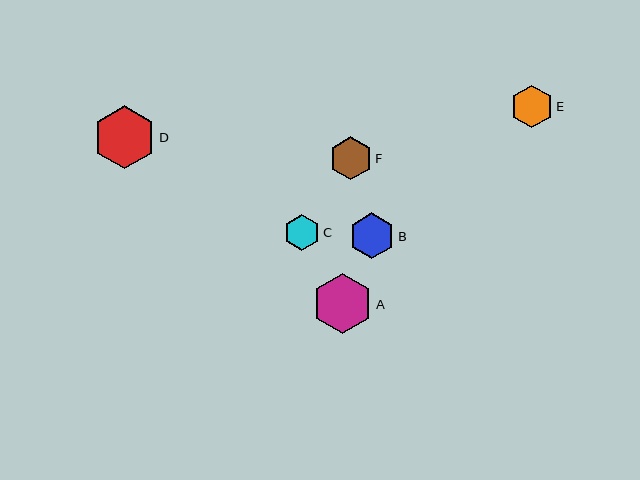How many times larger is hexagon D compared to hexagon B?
Hexagon D is approximately 1.4 times the size of hexagon B.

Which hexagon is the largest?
Hexagon D is the largest with a size of approximately 63 pixels.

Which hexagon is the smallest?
Hexagon C is the smallest with a size of approximately 36 pixels.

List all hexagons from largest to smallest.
From largest to smallest: D, A, B, F, E, C.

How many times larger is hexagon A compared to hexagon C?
Hexagon A is approximately 1.7 times the size of hexagon C.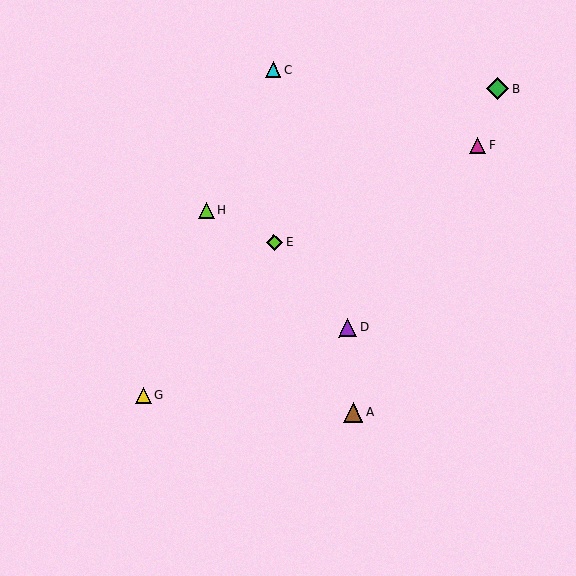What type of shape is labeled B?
Shape B is a green diamond.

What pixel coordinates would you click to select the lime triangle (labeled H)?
Click at (207, 210) to select the lime triangle H.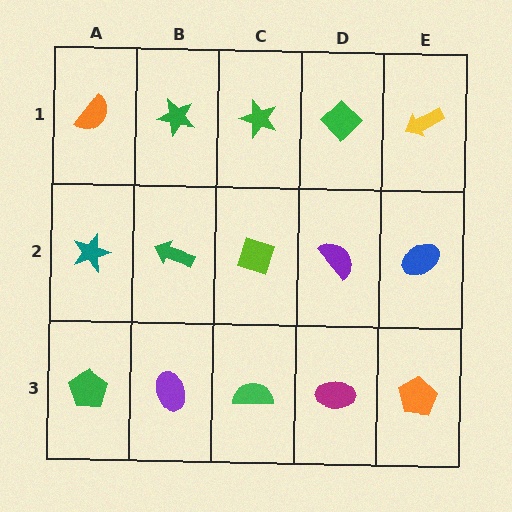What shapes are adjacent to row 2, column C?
A green star (row 1, column C), a green semicircle (row 3, column C), a green arrow (row 2, column B), a purple semicircle (row 2, column D).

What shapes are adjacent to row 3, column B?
A green arrow (row 2, column B), a green pentagon (row 3, column A), a green semicircle (row 3, column C).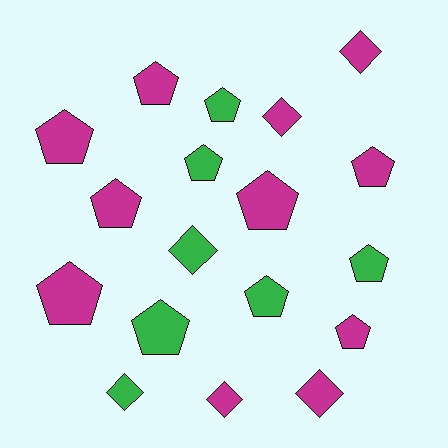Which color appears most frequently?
Magenta, with 11 objects.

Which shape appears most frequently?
Pentagon, with 12 objects.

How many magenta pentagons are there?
There are 7 magenta pentagons.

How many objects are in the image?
There are 18 objects.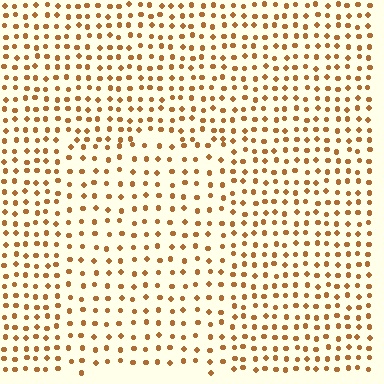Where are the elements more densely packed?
The elements are more densely packed outside the rectangle boundary.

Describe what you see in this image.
The image contains small brown elements arranged at two different densities. A rectangle-shaped region is visible where the elements are less densely packed than the surrounding area.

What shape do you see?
I see a rectangle.